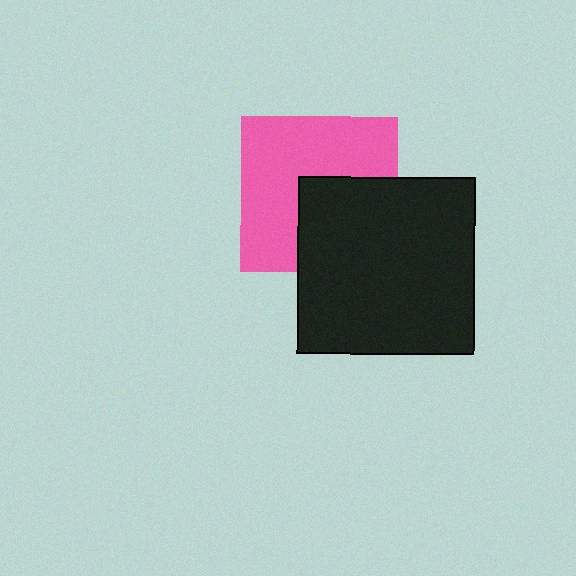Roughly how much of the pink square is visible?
About half of it is visible (roughly 61%).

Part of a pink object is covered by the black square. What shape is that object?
It is a square.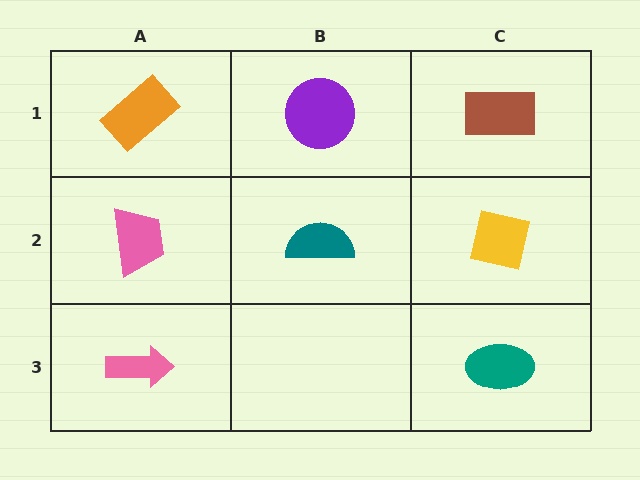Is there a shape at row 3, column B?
No, that cell is empty.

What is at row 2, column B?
A teal semicircle.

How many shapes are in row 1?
3 shapes.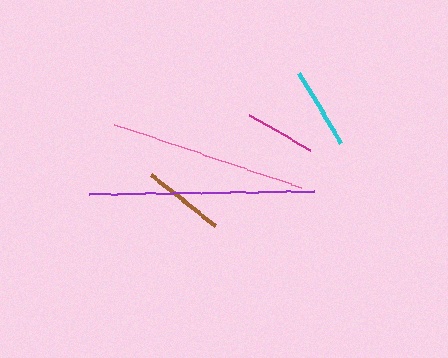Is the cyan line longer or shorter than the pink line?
The pink line is longer than the cyan line.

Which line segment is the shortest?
The magenta line is the shortest at approximately 70 pixels.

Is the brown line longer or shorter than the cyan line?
The cyan line is longer than the brown line.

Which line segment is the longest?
The purple line is the longest at approximately 225 pixels.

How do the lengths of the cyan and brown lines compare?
The cyan and brown lines are approximately the same length.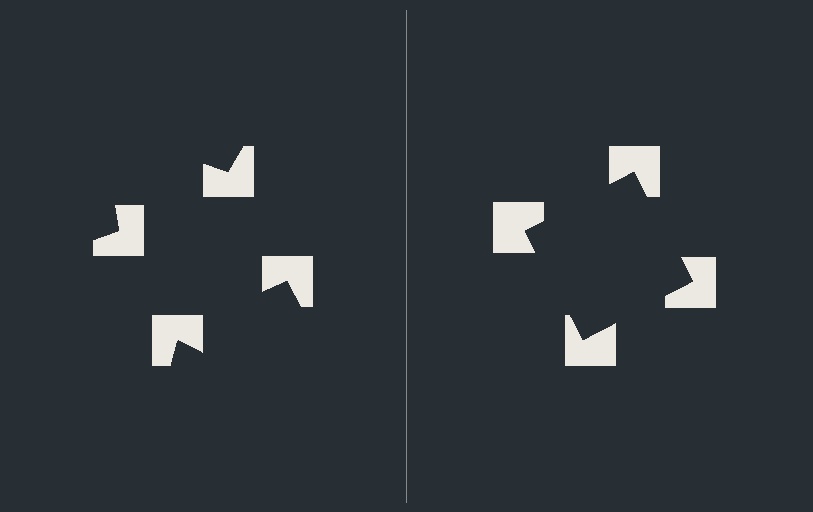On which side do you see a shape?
An illusory square appears on the right side. On the left side the wedge cuts are rotated, so no coherent shape forms.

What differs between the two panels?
The notched squares are positioned identically on both sides; only the wedge orientations differ. On the right they align to a square; on the left they are misaligned.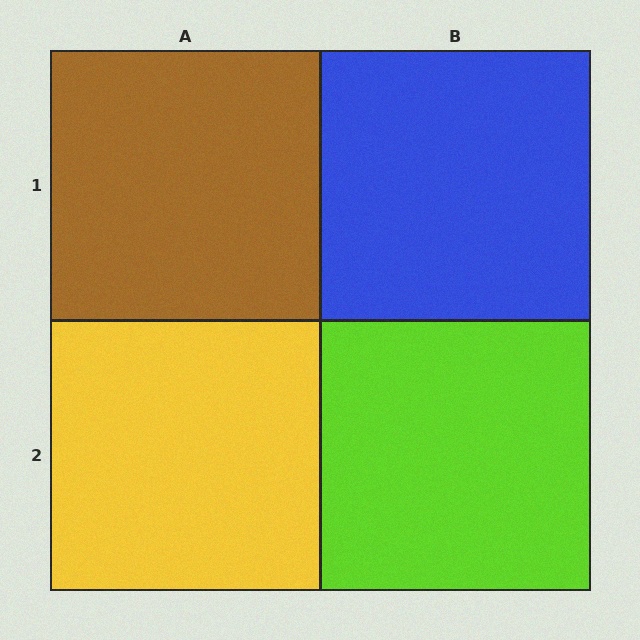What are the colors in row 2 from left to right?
Yellow, lime.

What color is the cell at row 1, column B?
Blue.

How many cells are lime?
1 cell is lime.